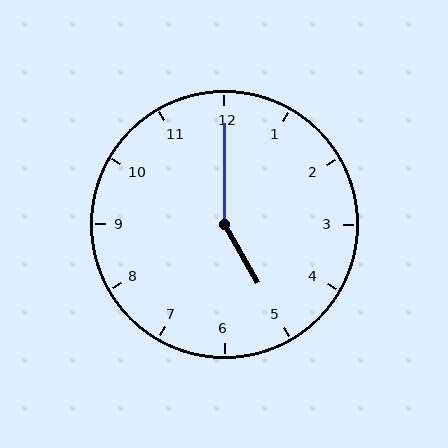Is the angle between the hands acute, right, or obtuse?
It is obtuse.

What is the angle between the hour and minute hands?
Approximately 150 degrees.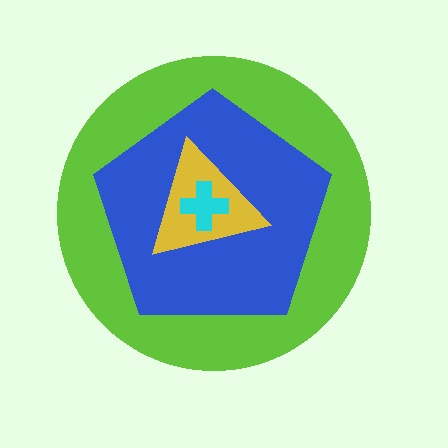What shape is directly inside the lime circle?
The blue pentagon.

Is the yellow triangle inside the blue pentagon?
Yes.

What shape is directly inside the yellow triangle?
The cyan cross.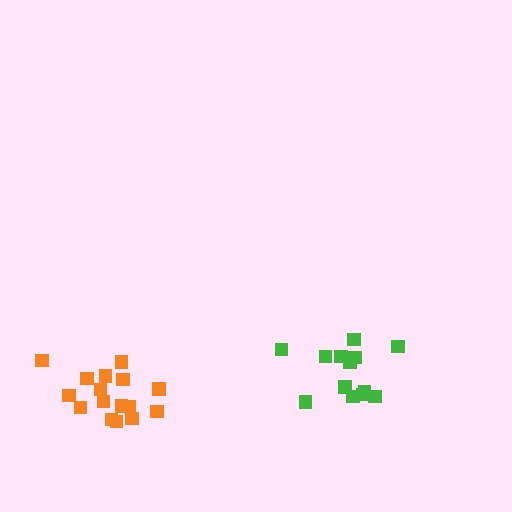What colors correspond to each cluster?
The clusters are colored: orange, green.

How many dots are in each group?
Group 1: 16 dots, Group 2: 13 dots (29 total).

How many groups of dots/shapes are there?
There are 2 groups.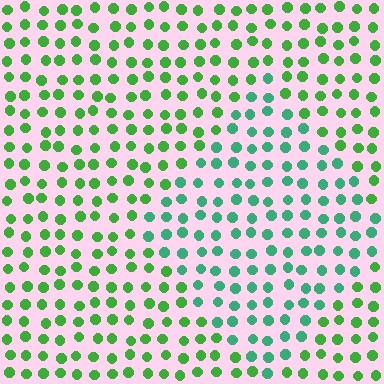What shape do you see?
I see a diamond.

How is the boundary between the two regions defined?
The boundary is defined purely by a slight shift in hue (about 35 degrees). Spacing, size, and orientation are identical on both sides.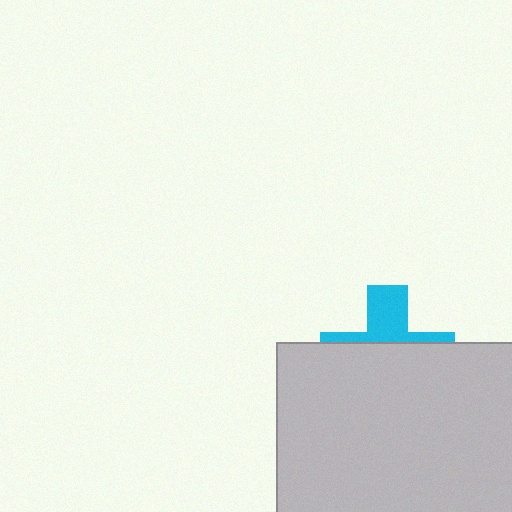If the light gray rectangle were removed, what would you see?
You would see the complete cyan cross.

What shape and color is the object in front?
The object in front is a light gray rectangle.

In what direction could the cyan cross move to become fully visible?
The cyan cross could move up. That would shift it out from behind the light gray rectangle entirely.